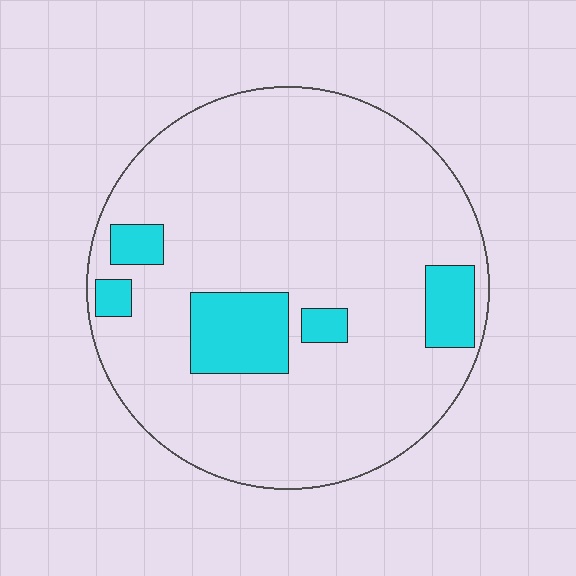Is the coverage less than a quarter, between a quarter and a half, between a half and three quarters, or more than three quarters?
Less than a quarter.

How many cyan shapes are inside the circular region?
5.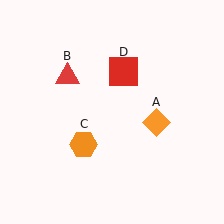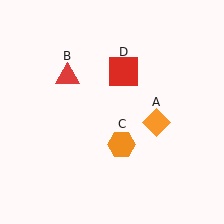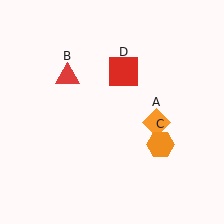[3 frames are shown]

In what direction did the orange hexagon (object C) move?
The orange hexagon (object C) moved right.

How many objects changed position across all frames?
1 object changed position: orange hexagon (object C).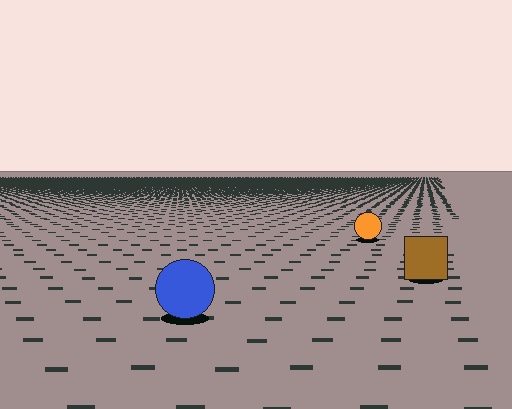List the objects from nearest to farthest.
From nearest to farthest: the blue circle, the brown square, the orange circle.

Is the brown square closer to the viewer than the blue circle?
No. The blue circle is closer — you can tell from the texture gradient: the ground texture is coarser near it.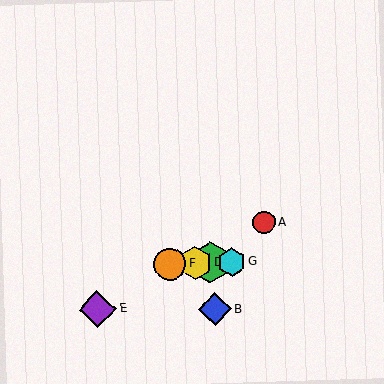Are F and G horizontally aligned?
Yes, both are at y≈264.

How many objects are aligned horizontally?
4 objects (C, D, F, G) are aligned horizontally.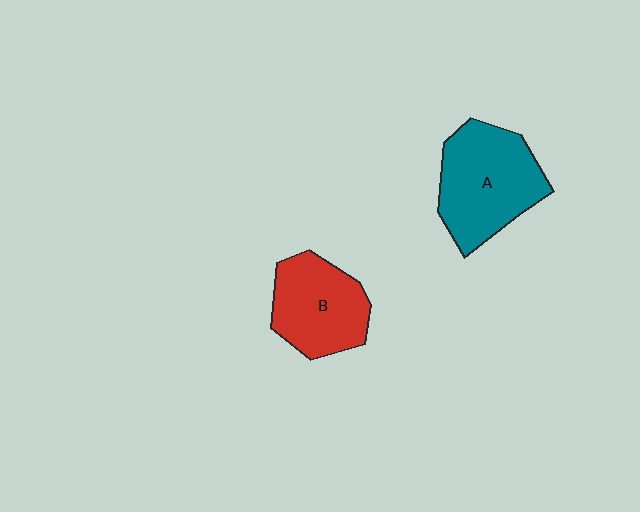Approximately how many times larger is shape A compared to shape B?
Approximately 1.3 times.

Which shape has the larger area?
Shape A (teal).